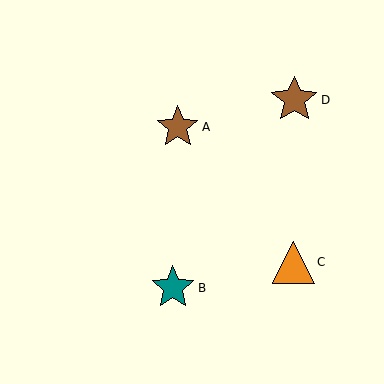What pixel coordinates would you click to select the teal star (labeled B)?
Click at (173, 288) to select the teal star B.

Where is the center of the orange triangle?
The center of the orange triangle is at (294, 262).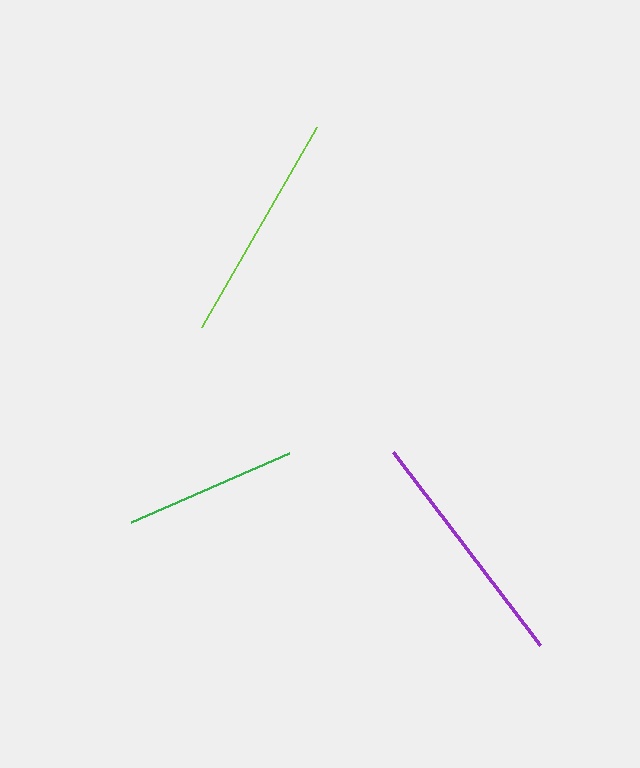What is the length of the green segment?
The green segment is approximately 172 pixels long.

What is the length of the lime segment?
The lime segment is approximately 231 pixels long.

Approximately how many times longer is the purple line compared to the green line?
The purple line is approximately 1.4 times the length of the green line.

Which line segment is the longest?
The purple line is the longest at approximately 243 pixels.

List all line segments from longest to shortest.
From longest to shortest: purple, lime, green.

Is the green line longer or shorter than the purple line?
The purple line is longer than the green line.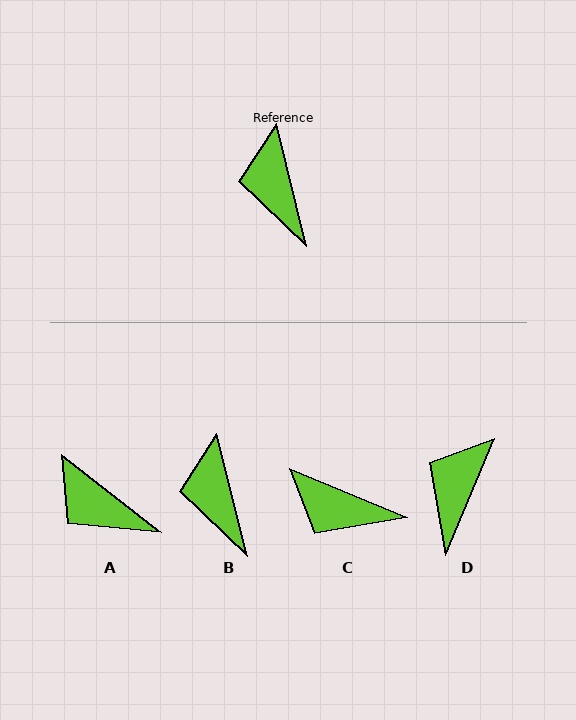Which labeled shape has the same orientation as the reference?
B.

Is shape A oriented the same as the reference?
No, it is off by about 38 degrees.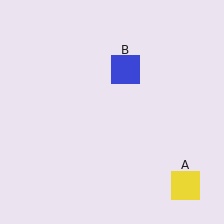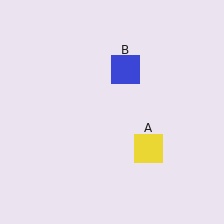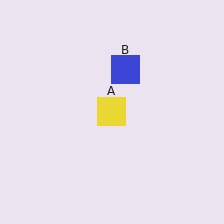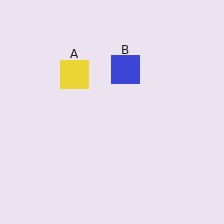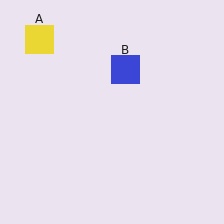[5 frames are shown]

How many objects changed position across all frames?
1 object changed position: yellow square (object A).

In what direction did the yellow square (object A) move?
The yellow square (object A) moved up and to the left.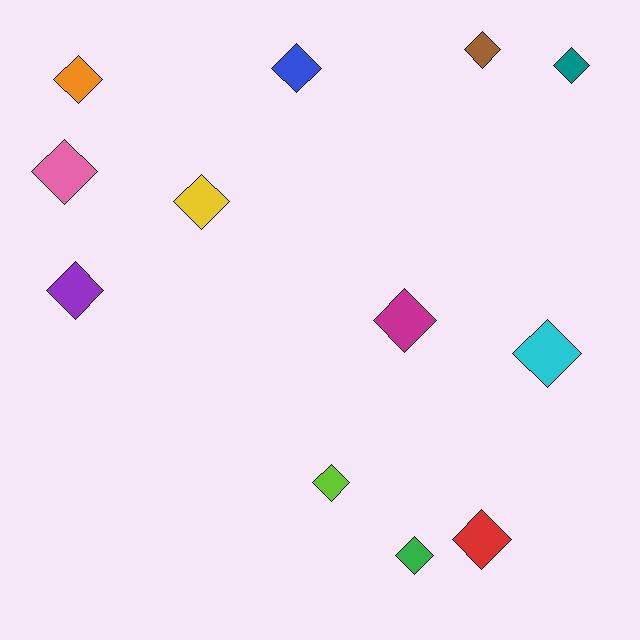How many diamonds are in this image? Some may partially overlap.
There are 12 diamonds.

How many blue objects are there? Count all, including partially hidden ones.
There is 1 blue object.